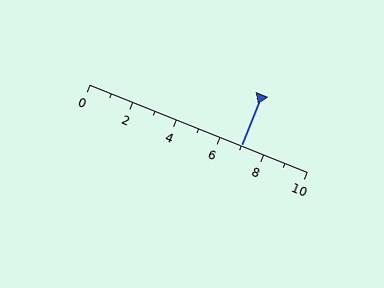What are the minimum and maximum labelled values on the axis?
The axis runs from 0 to 10.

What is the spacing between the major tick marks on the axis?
The major ticks are spaced 2 apart.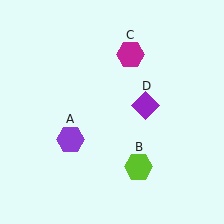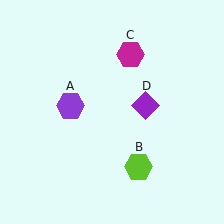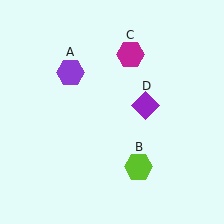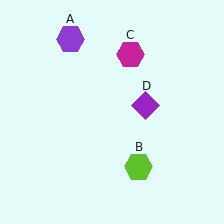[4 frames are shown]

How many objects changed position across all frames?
1 object changed position: purple hexagon (object A).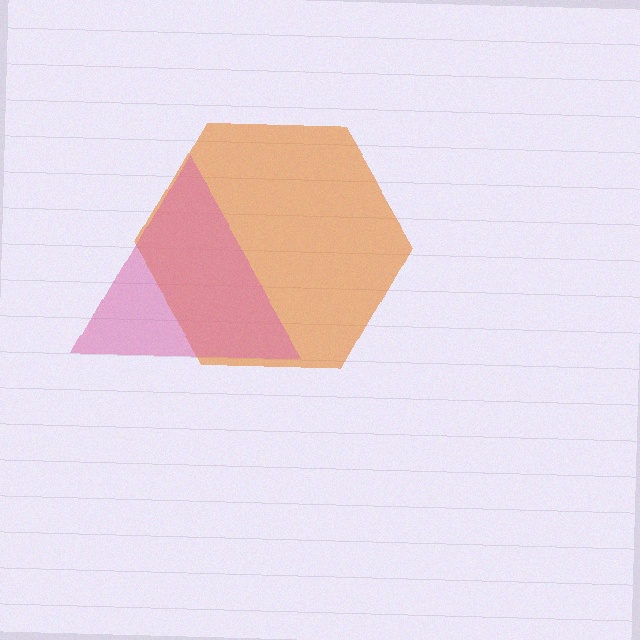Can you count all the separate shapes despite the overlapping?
Yes, there are 2 separate shapes.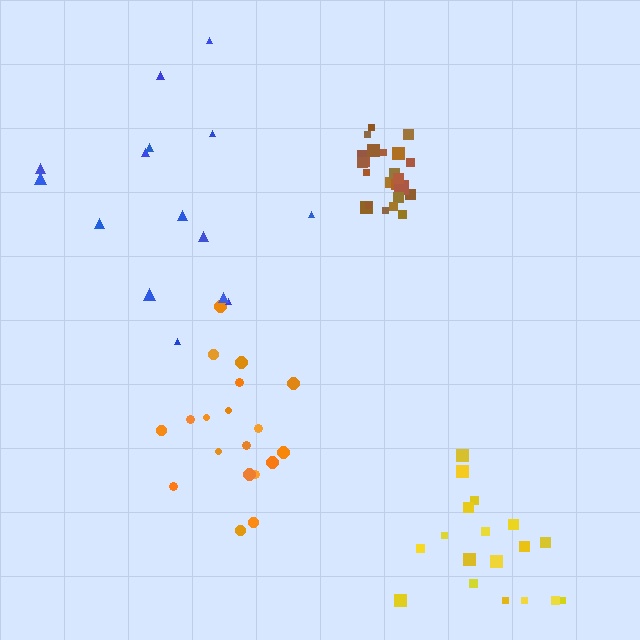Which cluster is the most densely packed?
Brown.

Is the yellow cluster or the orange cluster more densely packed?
Orange.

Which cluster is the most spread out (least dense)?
Blue.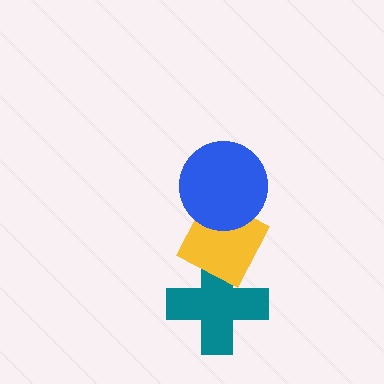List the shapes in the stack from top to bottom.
From top to bottom: the blue circle, the yellow diamond, the teal cross.